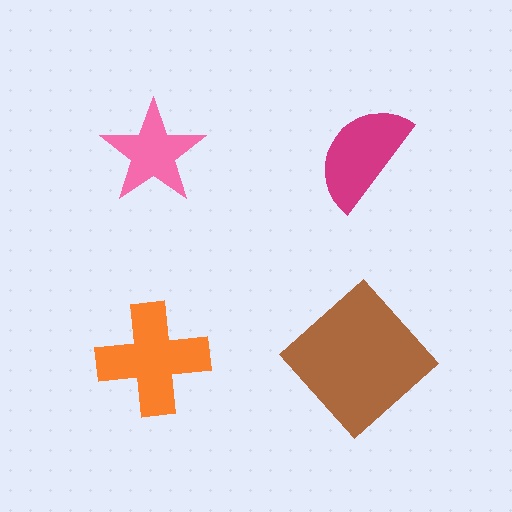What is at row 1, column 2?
A magenta semicircle.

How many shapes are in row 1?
2 shapes.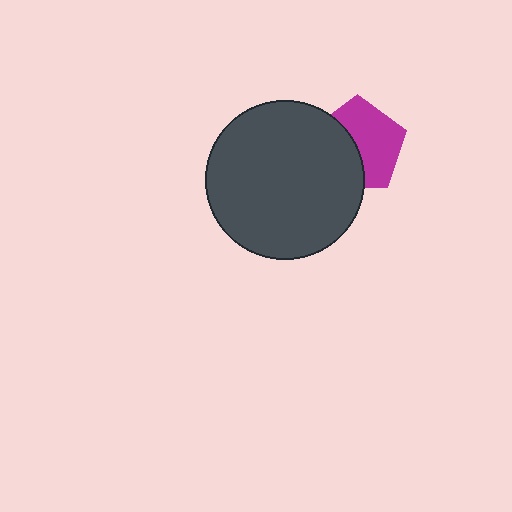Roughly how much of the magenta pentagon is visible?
About half of it is visible (roughly 57%).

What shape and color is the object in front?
The object in front is a dark gray circle.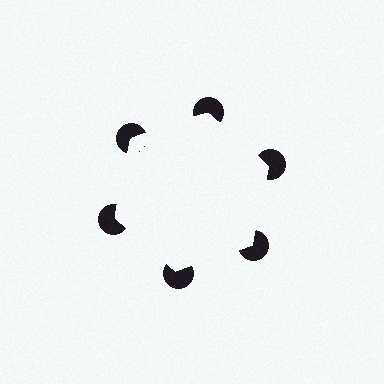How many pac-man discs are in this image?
There are 6 — one at each vertex of the illusory hexagon.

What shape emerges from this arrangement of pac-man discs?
An illusory hexagon — its edges are inferred from the aligned wedge cuts in the pac-man discs, not physically drawn.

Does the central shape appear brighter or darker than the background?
It typically appears slightly brighter than the background, even though no actual brightness change is drawn.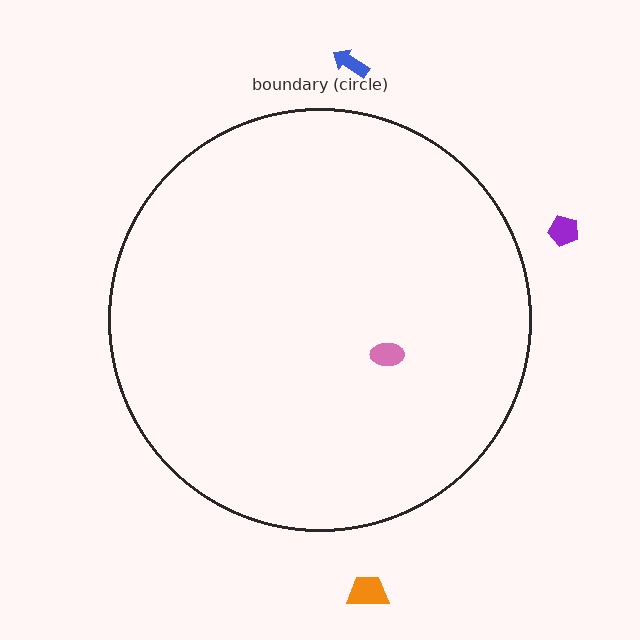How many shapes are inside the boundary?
1 inside, 3 outside.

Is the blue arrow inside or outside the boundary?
Outside.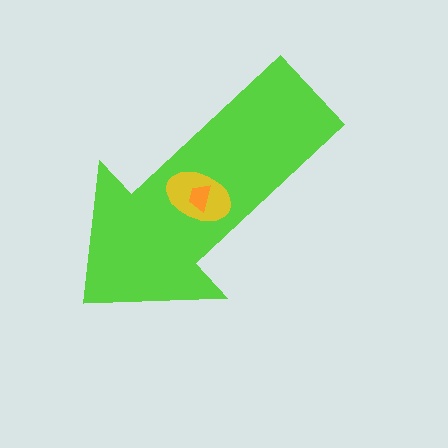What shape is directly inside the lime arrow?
The yellow ellipse.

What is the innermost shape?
The orange trapezoid.